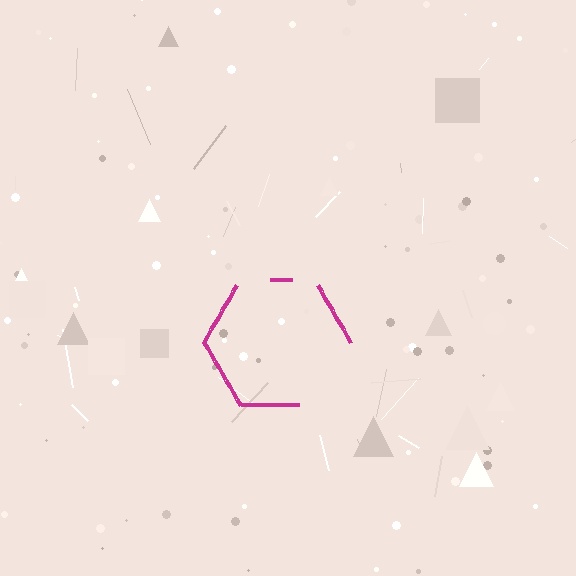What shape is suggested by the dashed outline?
The dashed outline suggests a hexagon.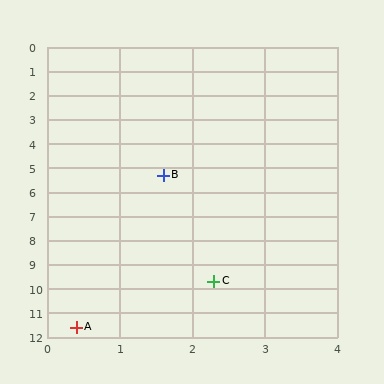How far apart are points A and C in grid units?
Points A and C are about 2.7 grid units apart.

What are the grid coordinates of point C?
Point C is at approximately (2.3, 9.7).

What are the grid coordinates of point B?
Point B is at approximately (1.6, 5.3).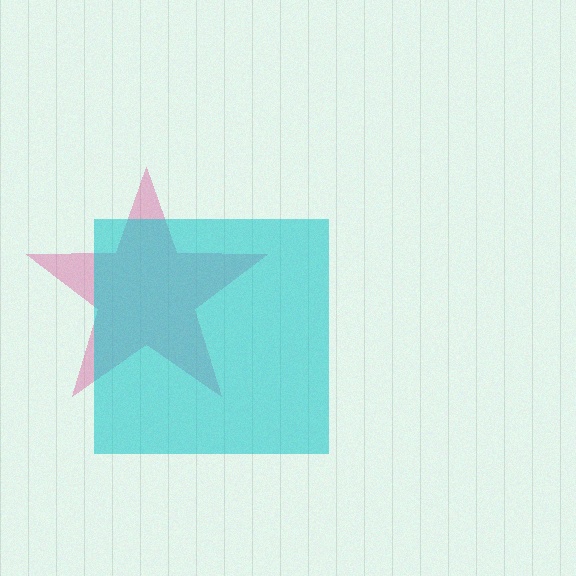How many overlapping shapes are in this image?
There are 2 overlapping shapes in the image.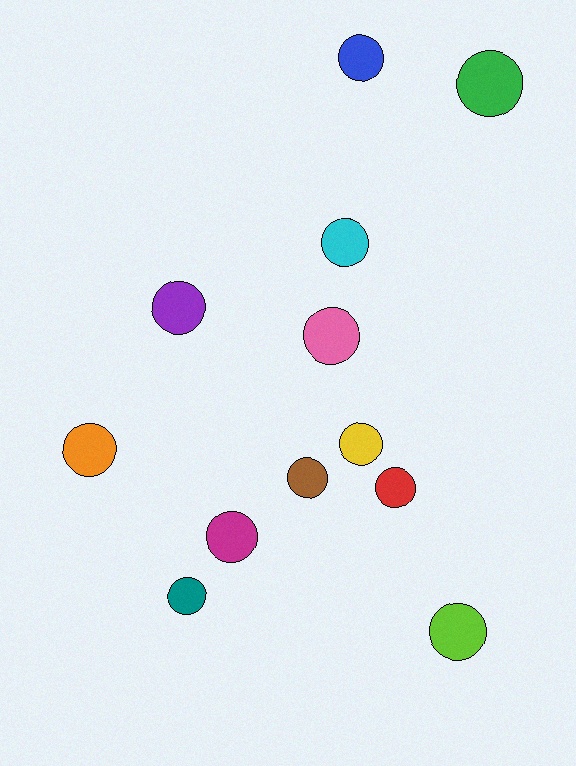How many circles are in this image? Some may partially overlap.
There are 12 circles.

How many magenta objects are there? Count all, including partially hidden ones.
There is 1 magenta object.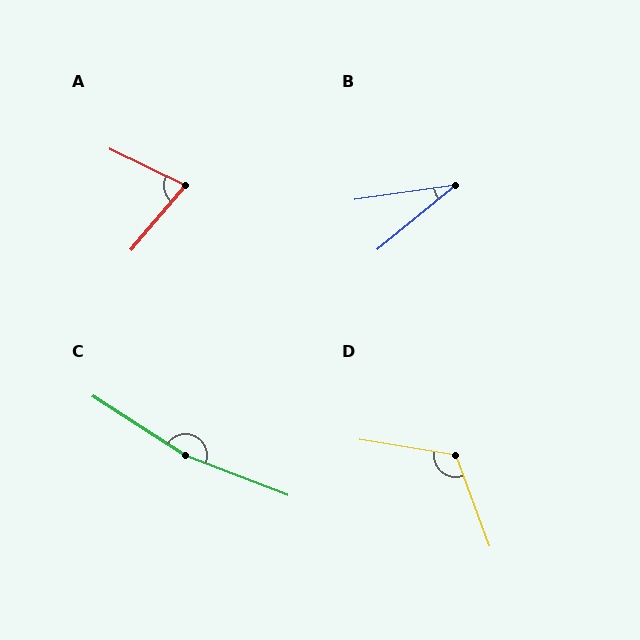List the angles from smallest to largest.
B (31°), A (75°), D (119°), C (168°).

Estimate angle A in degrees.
Approximately 75 degrees.